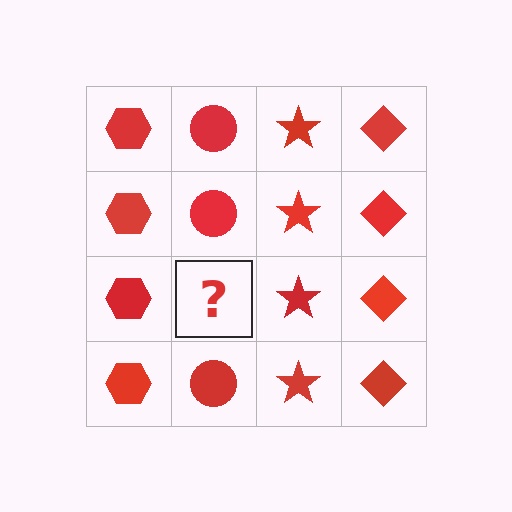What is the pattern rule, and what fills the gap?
The rule is that each column has a consistent shape. The gap should be filled with a red circle.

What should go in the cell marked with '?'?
The missing cell should contain a red circle.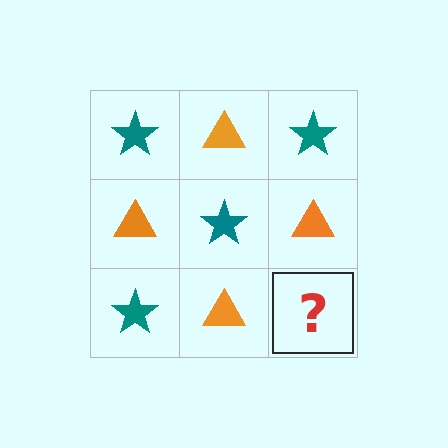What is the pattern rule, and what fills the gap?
The rule is that it alternates teal star and orange triangle in a checkerboard pattern. The gap should be filled with a teal star.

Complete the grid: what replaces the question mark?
The question mark should be replaced with a teal star.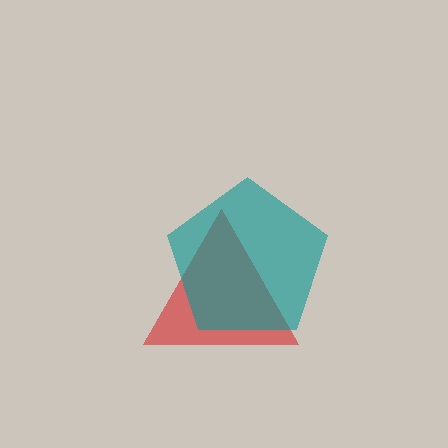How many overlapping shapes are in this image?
There are 2 overlapping shapes in the image.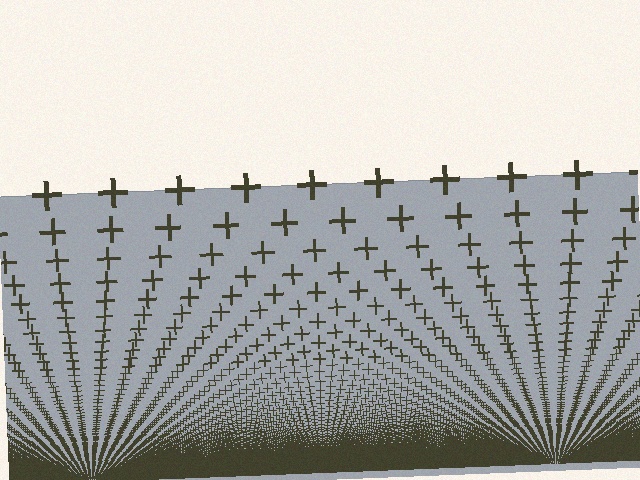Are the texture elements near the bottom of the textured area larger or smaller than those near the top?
Smaller. The gradient is inverted — elements near the bottom are smaller and denser.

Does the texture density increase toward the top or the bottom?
Density increases toward the bottom.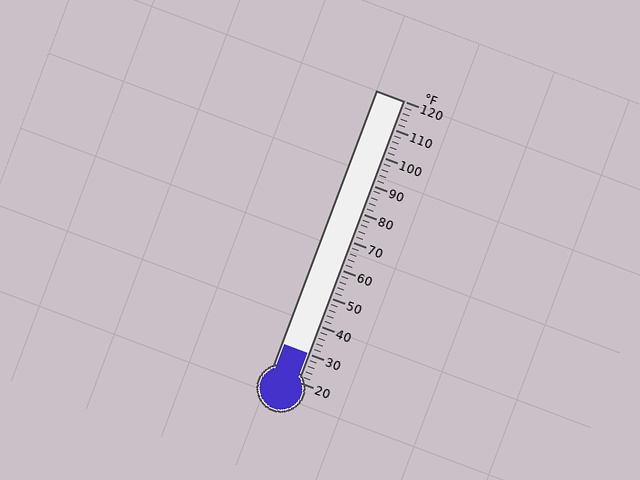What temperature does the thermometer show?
The thermometer shows approximately 30°F.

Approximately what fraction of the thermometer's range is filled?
The thermometer is filled to approximately 10% of its range.